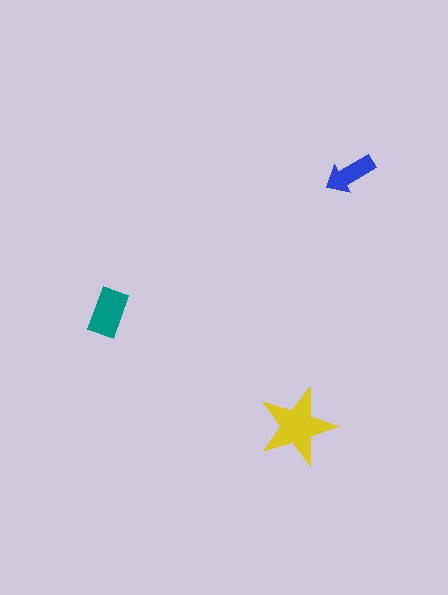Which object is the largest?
The yellow star.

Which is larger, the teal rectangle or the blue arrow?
The teal rectangle.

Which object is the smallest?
The blue arrow.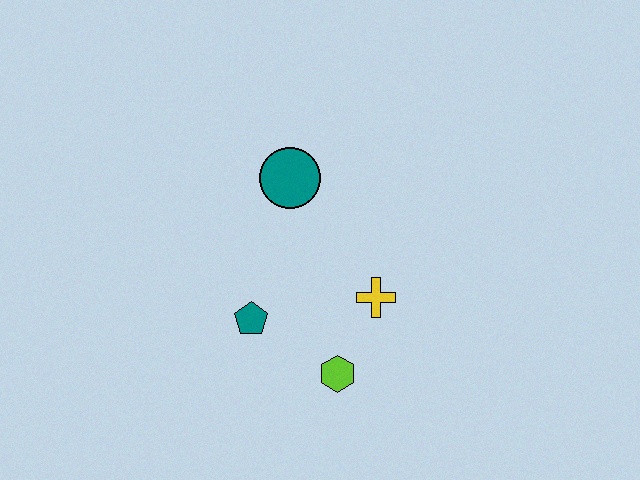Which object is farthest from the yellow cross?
The teal circle is farthest from the yellow cross.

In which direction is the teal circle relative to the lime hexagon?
The teal circle is above the lime hexagon.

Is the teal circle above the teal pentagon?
Yes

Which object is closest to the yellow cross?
The lime hexagon is closest to the yellow cross.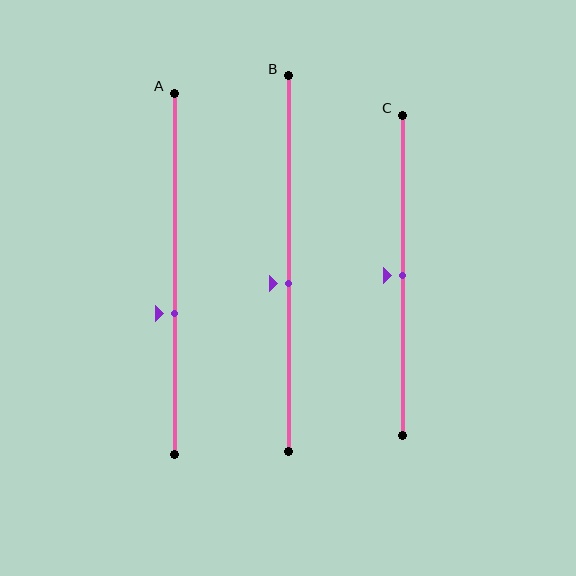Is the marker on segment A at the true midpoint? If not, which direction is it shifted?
No, the marker on segment A is shifted downward by about 11% of the segment length.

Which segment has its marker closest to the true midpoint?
Segment C has its marker closest to the true midpoint.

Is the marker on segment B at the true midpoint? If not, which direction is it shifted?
No, the marker on segment B is shifted downward by about 5% of the segment length.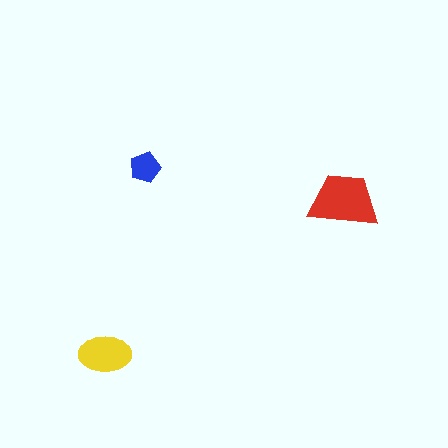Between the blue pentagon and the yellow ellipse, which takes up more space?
The yellow ellipse.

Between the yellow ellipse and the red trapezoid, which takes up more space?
The red trapezoid.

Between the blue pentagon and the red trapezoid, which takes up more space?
The red trapezoid.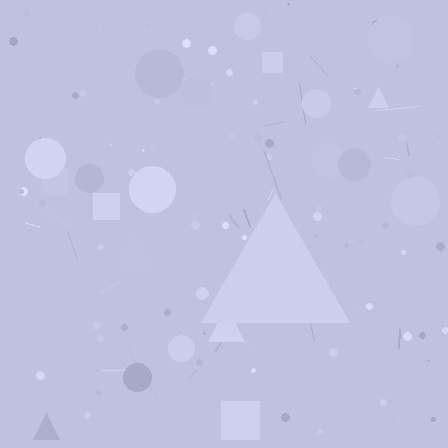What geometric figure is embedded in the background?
A triangle is embedded in the background.